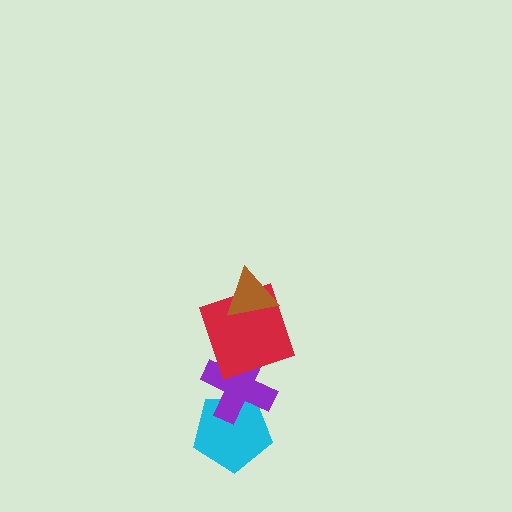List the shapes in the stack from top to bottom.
From top to bottom: the brown triangle, the red square, the purple cross, the cyan pentagon.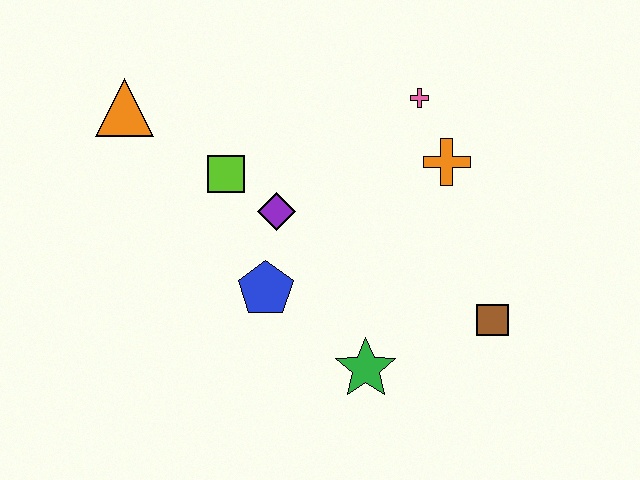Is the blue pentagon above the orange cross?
No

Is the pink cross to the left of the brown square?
Yes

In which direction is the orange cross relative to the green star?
The orange cross is above the green star.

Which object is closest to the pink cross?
The orange cross is closest to the pink cross.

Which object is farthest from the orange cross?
The orange triangle is farthest from the orange cross.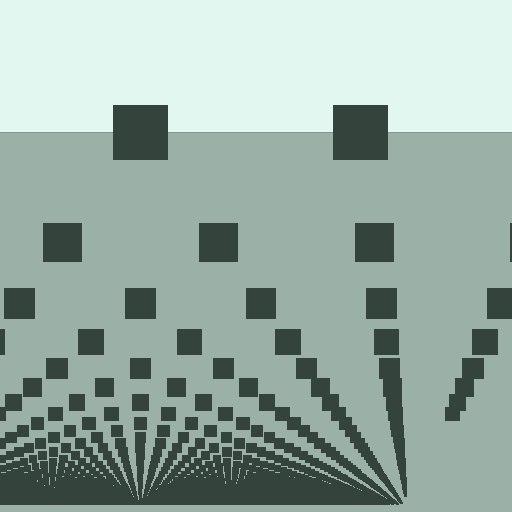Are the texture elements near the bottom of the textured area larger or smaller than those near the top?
Smaller. The gradient is inverted — elements near the bottom are smaller and denser.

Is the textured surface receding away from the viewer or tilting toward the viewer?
The surface appears to tilt toward the viewer. Texture elements get larger and sparser toward the top.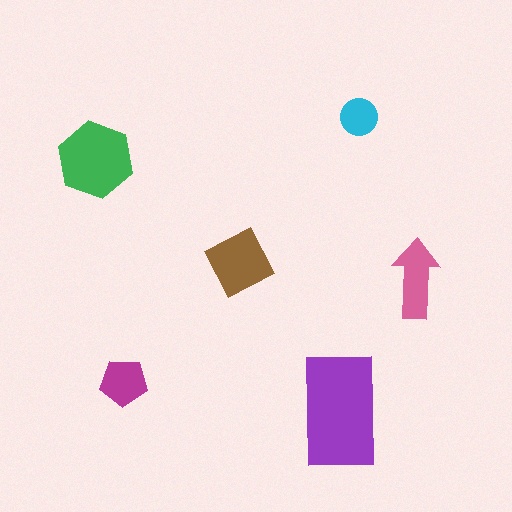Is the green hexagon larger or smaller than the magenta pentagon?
Larger.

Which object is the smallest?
The cyan circle.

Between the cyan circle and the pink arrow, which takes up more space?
The pink arrow.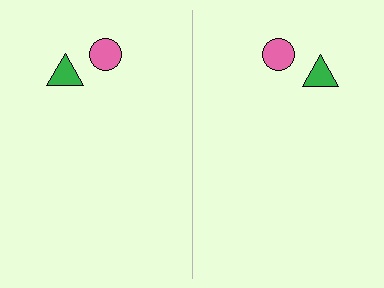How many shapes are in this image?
There are 4 shapes in this image.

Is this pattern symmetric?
Yes, this pattern has bilateral (reflection) symmetry.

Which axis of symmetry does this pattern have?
The pattern has a vertical axis of symmetry running through the center of the image.